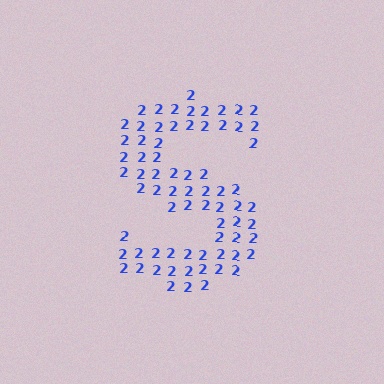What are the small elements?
The small elements are digit 2's.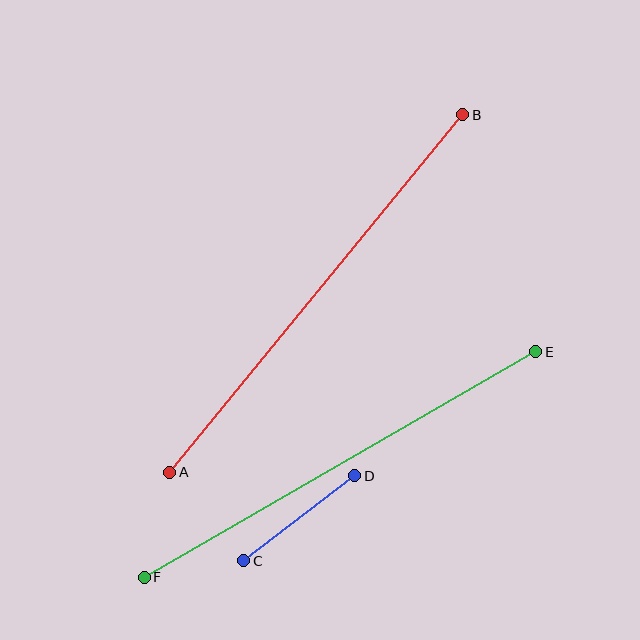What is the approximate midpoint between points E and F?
The midpoint is at approximately (340, 464) pixels.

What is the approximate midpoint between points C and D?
The midpoint is at approximately (299, 518) pixels.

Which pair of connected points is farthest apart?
Points A and B are farthest apart.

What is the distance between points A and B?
The distance is approximately 462 pixels.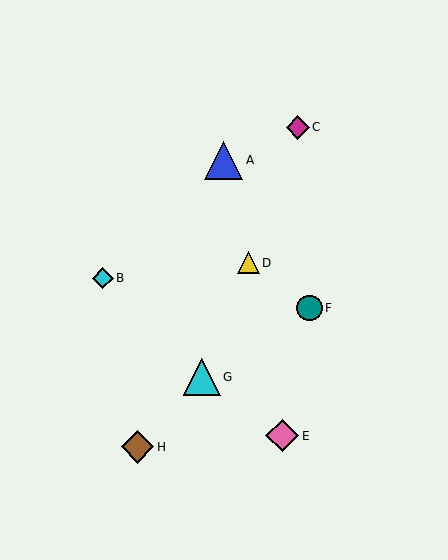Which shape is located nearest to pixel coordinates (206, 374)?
The cyan triangle (labeled G) at (202, 377) is nearest to that location.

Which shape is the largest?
The blue triangle (labeled A) is the largest.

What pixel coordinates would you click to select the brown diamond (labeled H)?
Click at (138, 447) to select the brown diamond H.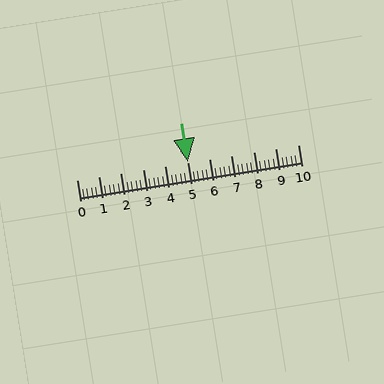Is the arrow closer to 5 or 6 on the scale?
The arrow is closer to 5.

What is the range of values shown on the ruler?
The ruler shows values from 0 to 10.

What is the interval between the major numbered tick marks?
The major tick marks are spaced 1 units apart.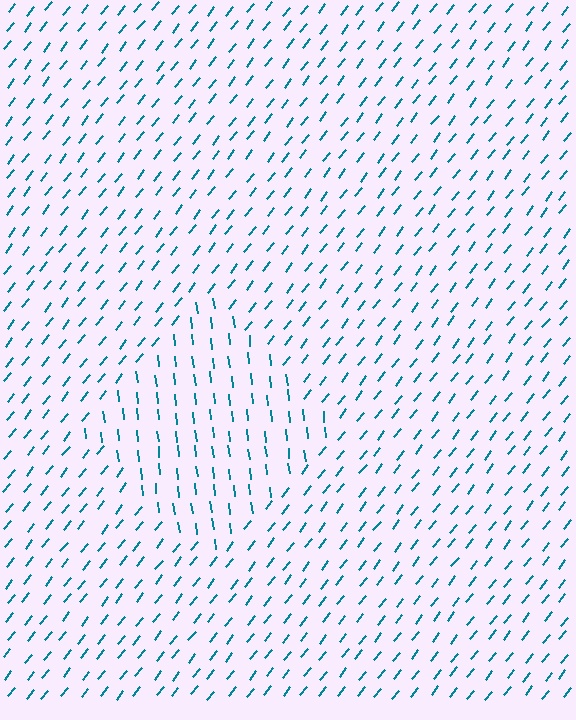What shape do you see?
I see a diamond.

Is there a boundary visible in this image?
Yes, there is a texture boundary formed by a change in line orientation.